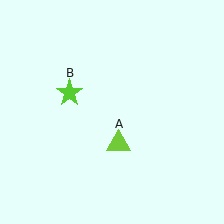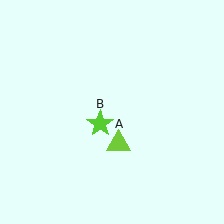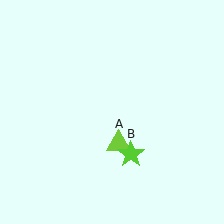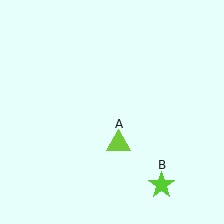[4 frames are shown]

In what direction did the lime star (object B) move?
The lime star (object B) moved down and to the right.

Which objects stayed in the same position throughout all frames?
Lime triangle (object A) remained stationary.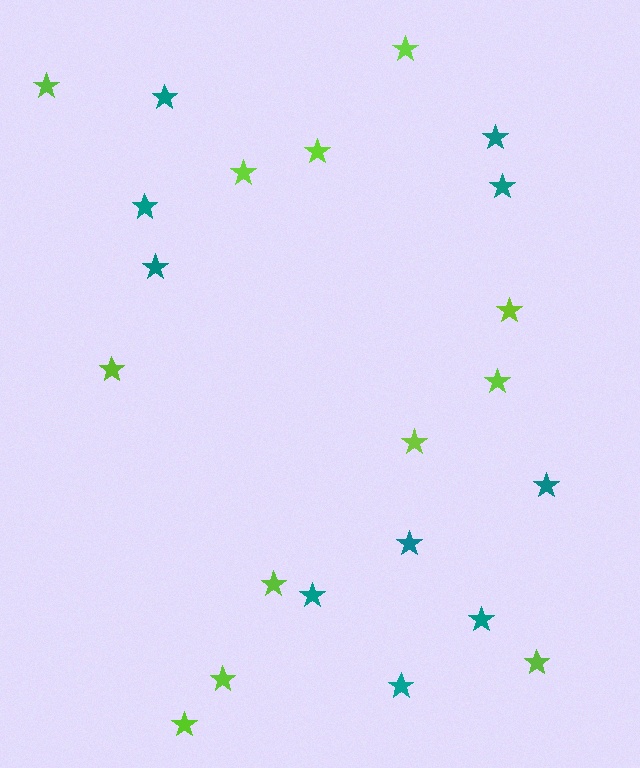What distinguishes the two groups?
There are 2 groups: one group of teal stars (10) and one group of lime stars (12).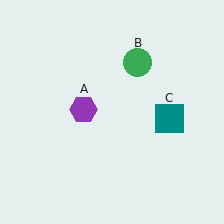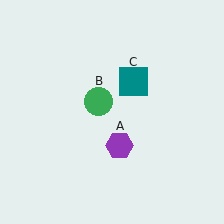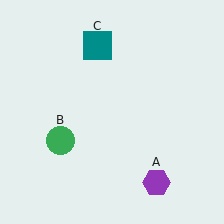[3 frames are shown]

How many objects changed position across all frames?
3 objects changed position: purple hexagon (object A), green circle (object B), teal square (object C).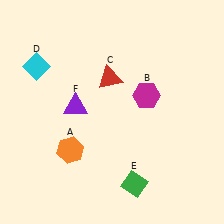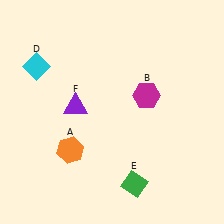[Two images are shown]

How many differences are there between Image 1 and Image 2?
There is 1 difference between the two images.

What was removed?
The red triangle (C) was removed in Image 2.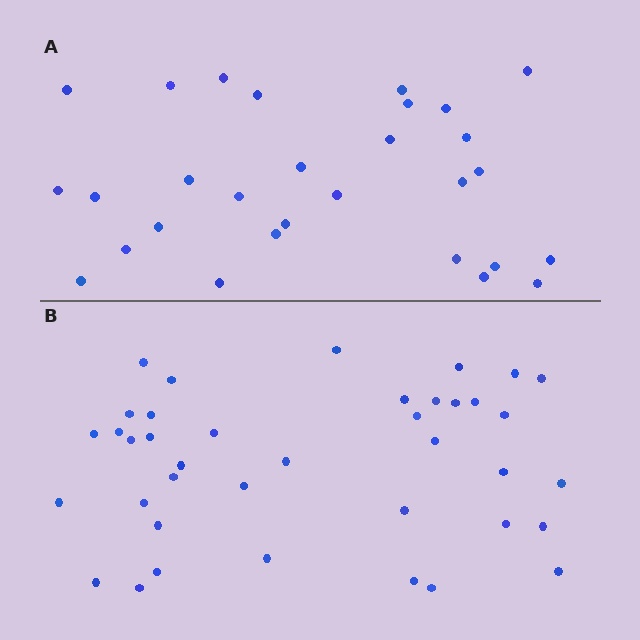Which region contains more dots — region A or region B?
Region B (the bottom region) has more dots.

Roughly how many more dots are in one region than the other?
Region B has roughly 10 or so more dots than region A.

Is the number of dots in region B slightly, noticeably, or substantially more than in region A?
Region B has noticeably more, but not dramatically so. The ratio is roughly 1.3 to 1.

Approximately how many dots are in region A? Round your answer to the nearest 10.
About 30 dots. (The exact count is 29, which rounds to 30.)